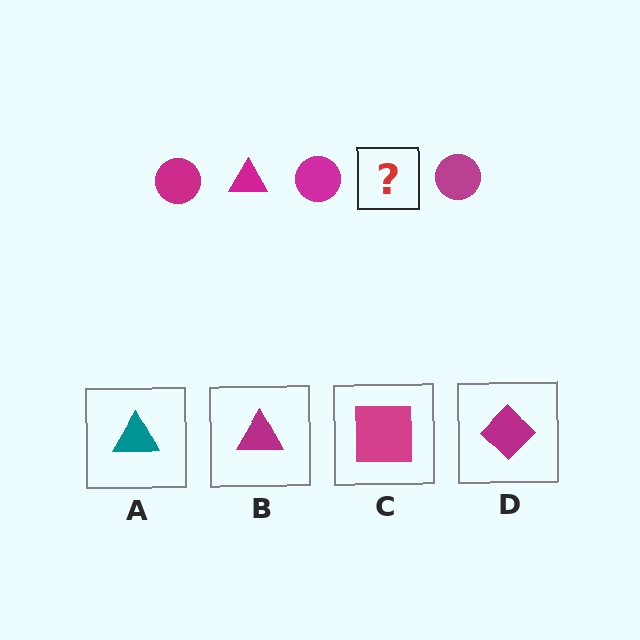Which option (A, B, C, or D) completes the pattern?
B.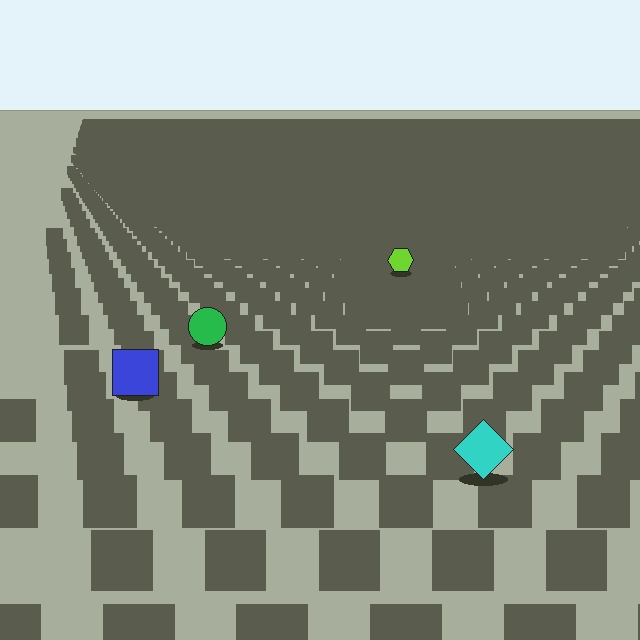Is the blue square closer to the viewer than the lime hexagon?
Yes. The blue square is closer — you can tell from the texture gradient: the ground texture is coarser near it.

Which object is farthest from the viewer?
The lime hexagon is farthest from the viewer. It appears smaller and the ground texture around it is denser.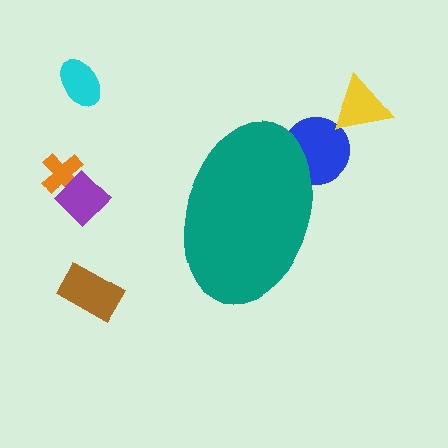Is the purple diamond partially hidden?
No, the purple diamond is fully visible.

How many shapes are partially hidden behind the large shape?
1 shape is partially hidden.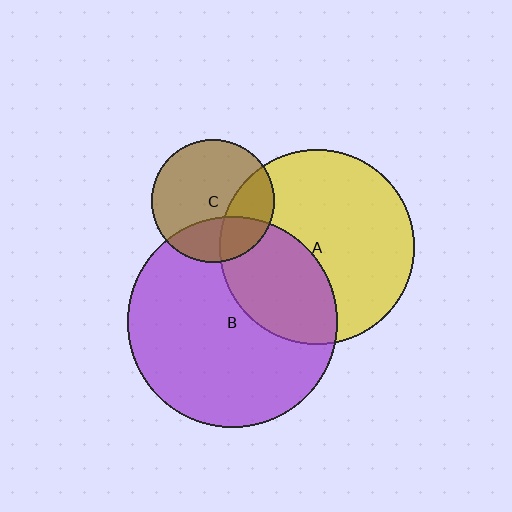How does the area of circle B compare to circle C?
Approximately 2.9 times.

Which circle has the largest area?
Circle B (purple).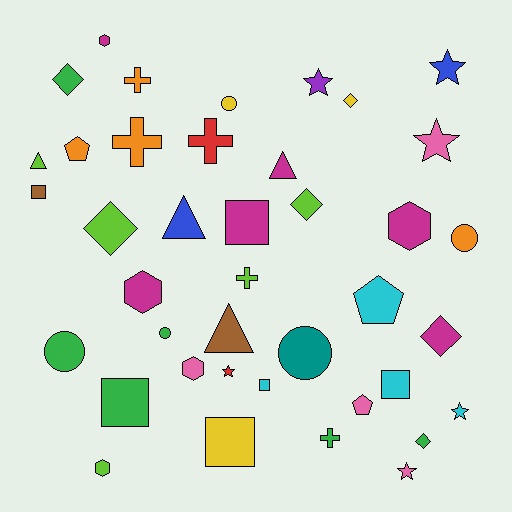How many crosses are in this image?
There are 5 crosses.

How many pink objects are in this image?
There are 4 pink objects.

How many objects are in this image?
There are 40 objects.